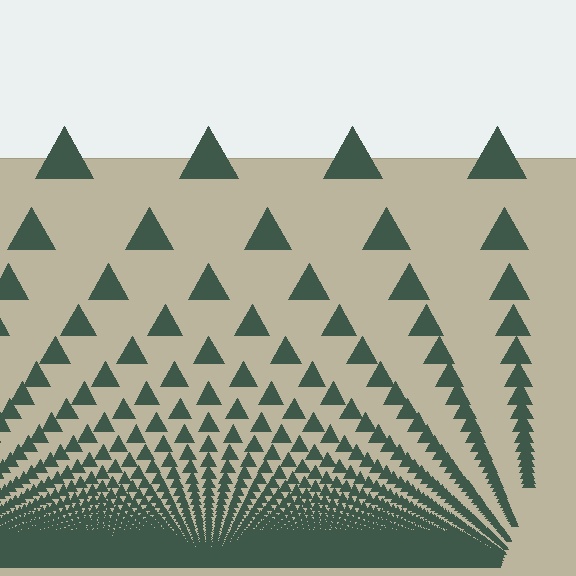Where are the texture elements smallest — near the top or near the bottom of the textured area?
Near the bottom.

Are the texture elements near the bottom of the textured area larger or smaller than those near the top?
Smaller. The gradient is inverted — elements near the bottom are smaller and denser.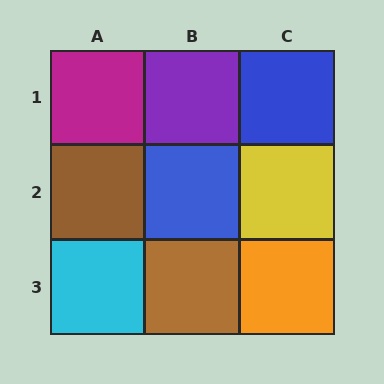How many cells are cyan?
1 cell is cyan.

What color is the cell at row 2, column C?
Yellow.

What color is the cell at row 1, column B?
Purple.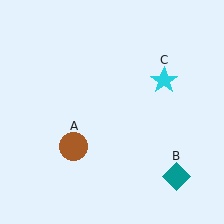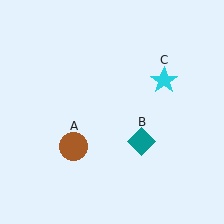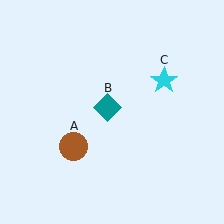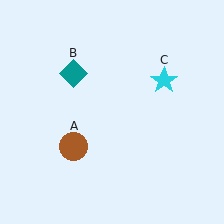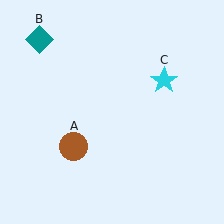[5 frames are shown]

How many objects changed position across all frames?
1 object changed position: teal diamond (object B).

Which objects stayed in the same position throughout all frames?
Brown circle (object A) and cyan star (object C) remained stationary.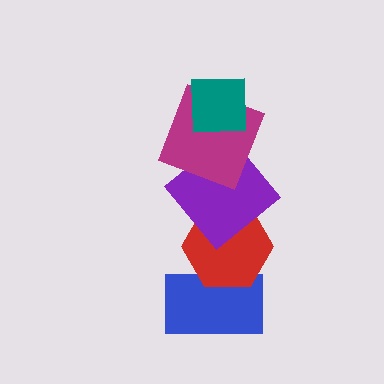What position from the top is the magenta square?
The magenta square is 2nd from the top.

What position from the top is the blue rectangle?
The blue rectangle is 5th from the top.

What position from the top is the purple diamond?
The purple diamond is 3rd from the top.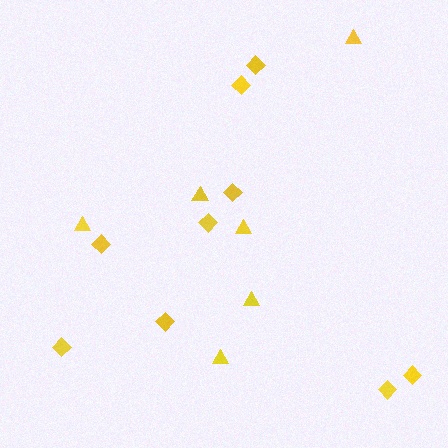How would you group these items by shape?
There are 2 groups: one group of triangles (6) and one group of diamonds (9).